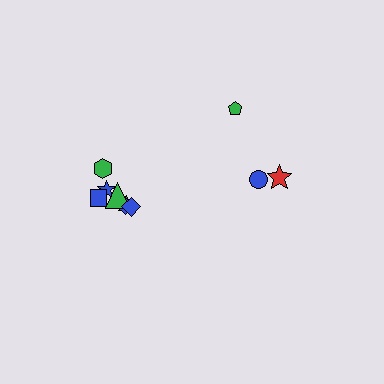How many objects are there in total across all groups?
There are 10 objects.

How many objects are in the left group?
There are 7 objects.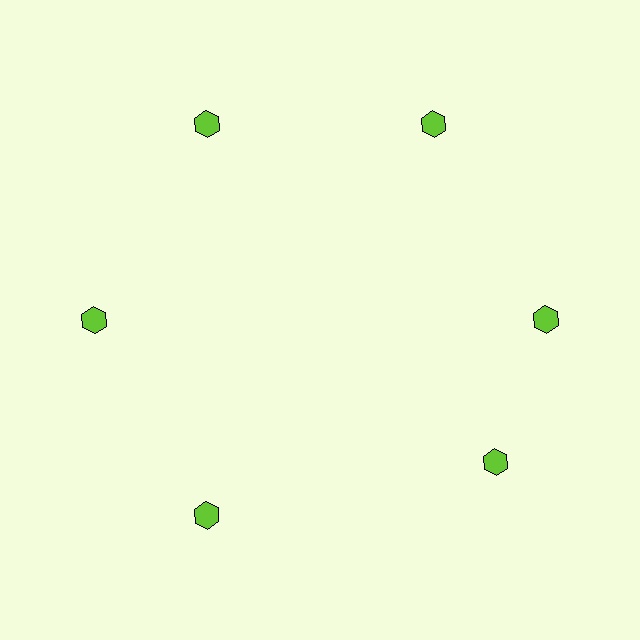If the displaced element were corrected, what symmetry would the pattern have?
It would have 6-fold rotational symmetry — the pattern would map onto itself every 60 degrees.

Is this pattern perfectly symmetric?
No. The 6 lime hexagons are arranged in a ring, but one element near the 5 o'clock position is rotated out of alignment along the ring, breaking the 6-fold rotational symmetry.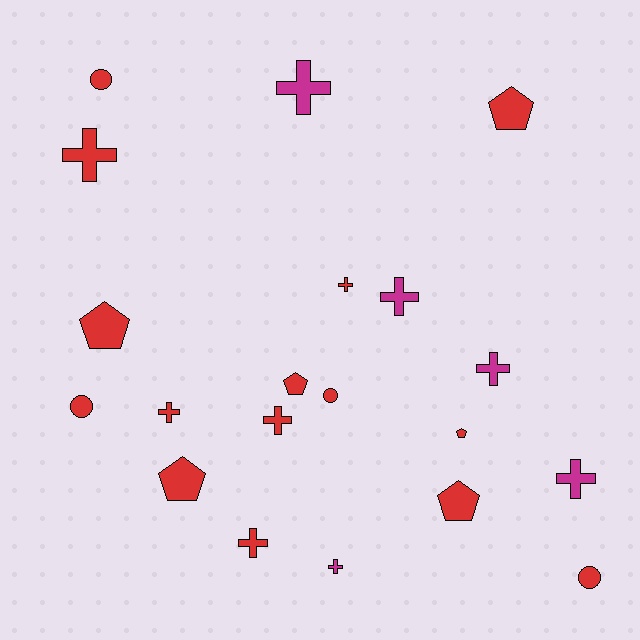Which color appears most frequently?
Red, with 15 objects.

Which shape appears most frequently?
Cross, with 10 objects.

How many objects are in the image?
There are 20 objects.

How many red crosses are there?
There are 5 red crosses.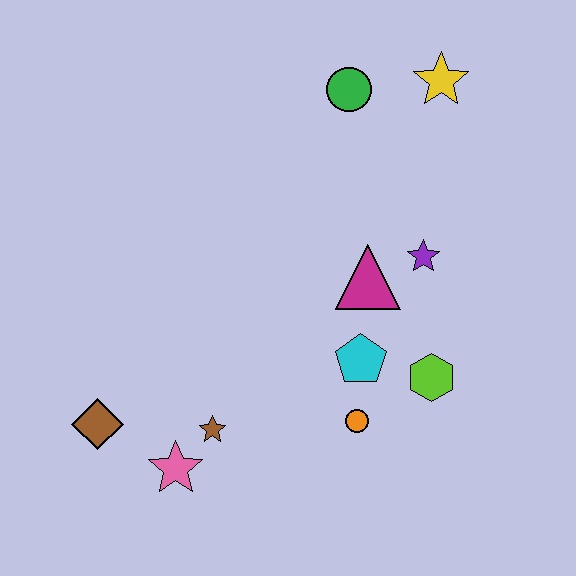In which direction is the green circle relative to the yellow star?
The green circle is to the left of the yellow star.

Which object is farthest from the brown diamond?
The yellow star is farthest from the brown diamond.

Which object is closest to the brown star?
The pink star is closest to the brown star.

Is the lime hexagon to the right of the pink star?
Yes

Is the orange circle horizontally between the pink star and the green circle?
No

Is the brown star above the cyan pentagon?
No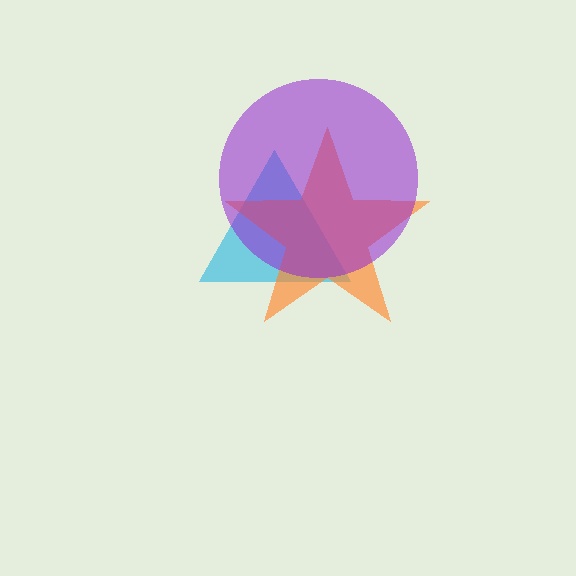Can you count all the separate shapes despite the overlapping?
Yes, there are 3 separate shapes.